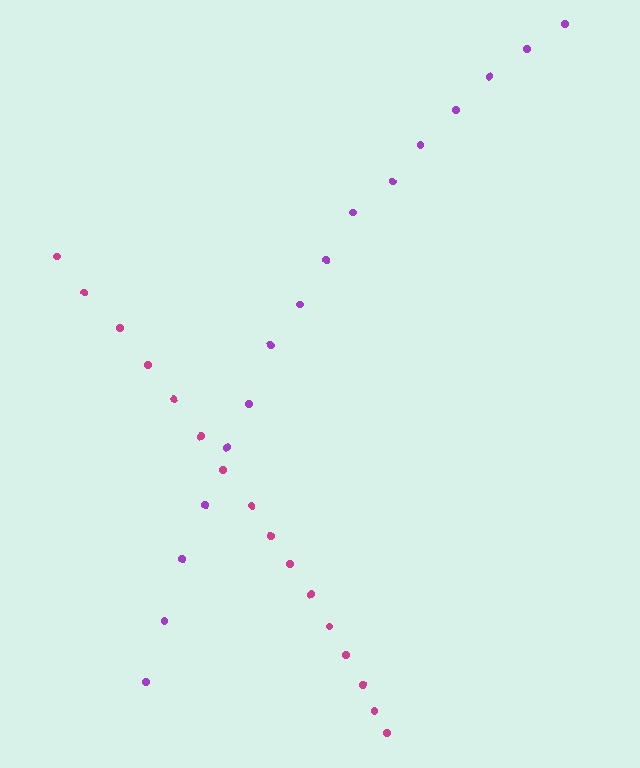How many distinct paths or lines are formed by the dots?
There are 2 distinct paths.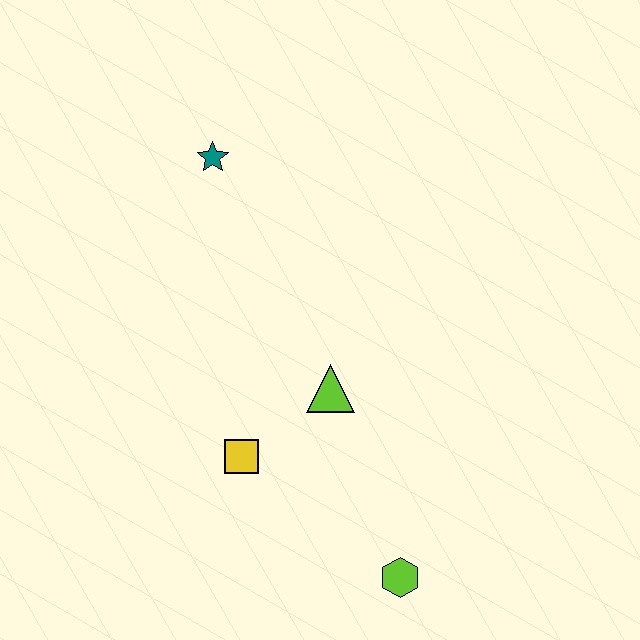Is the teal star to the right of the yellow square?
No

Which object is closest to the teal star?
The lime triangle is closest to the teal star.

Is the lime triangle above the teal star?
No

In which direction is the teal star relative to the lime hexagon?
The teal star is above the lime hexagon.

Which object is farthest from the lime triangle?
The teal star is farthest from the lime triangle.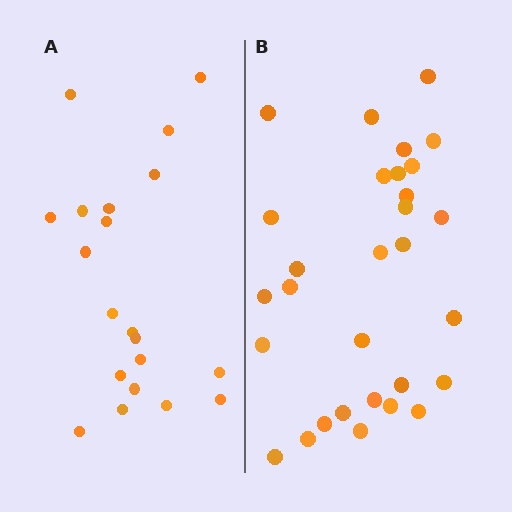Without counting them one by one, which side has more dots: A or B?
Region B (the right region) has more dots.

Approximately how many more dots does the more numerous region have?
Region B has roughly 10 or so more dots than region A.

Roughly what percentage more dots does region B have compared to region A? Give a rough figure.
About 50% more.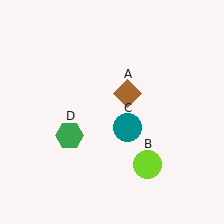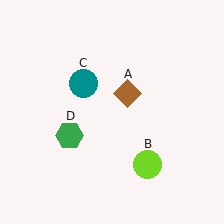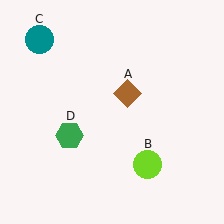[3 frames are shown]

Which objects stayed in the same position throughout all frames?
Brown diamond (object A) and lime circle (object B) and green hexagon (object D) remained stationary.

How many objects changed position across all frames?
1 object changed position: teal circle (object C).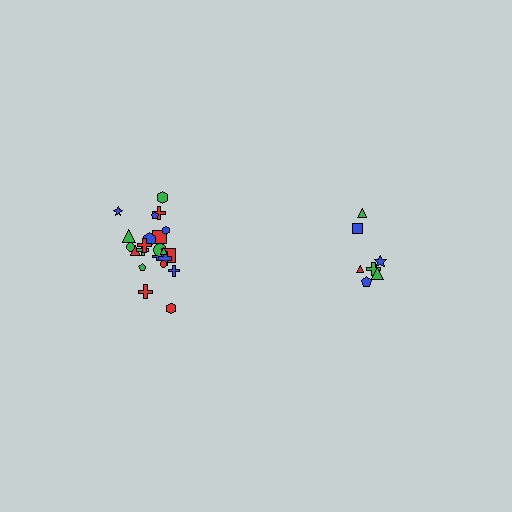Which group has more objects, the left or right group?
The left group.